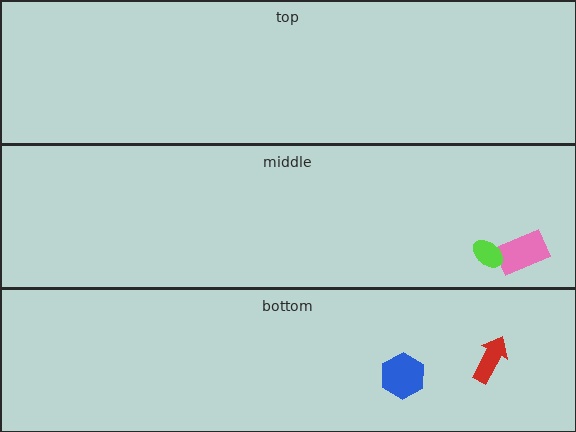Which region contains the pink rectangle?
The middle region.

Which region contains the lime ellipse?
The middle region.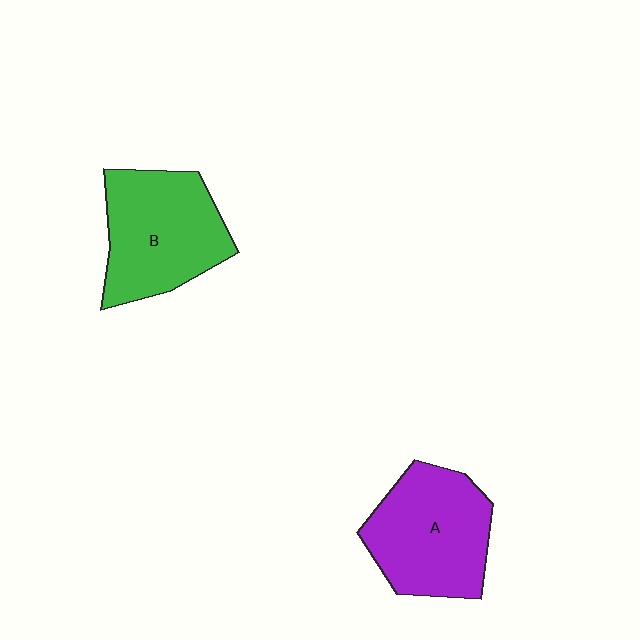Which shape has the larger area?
Shape B (green).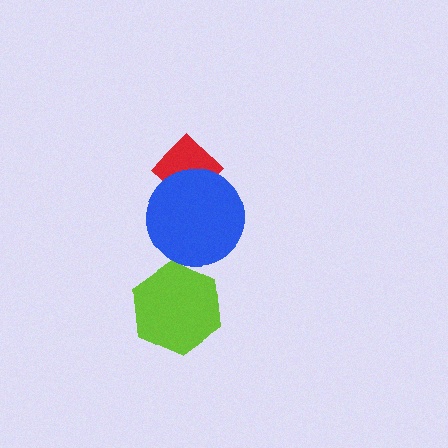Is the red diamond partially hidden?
Yes, it is partially covered by another shape.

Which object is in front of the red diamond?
The blue circle is in front of the red diamond.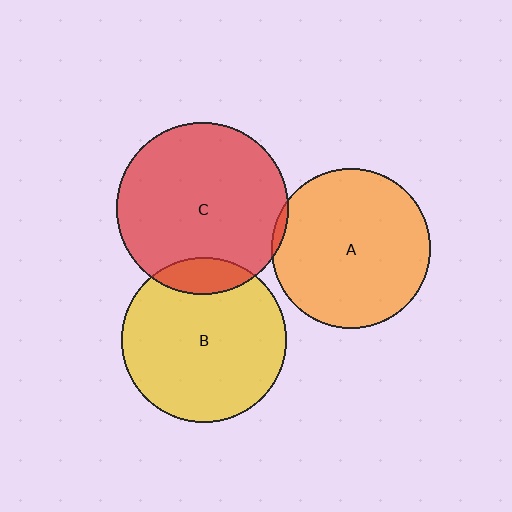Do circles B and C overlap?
Yes.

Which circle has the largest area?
Circle C (red).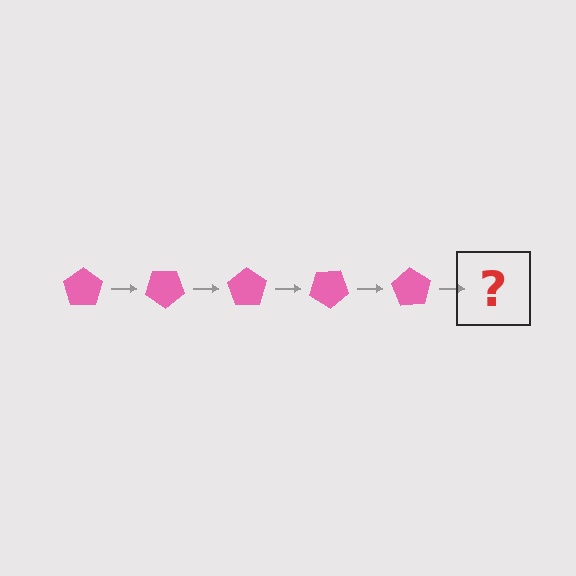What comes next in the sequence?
The next element should be a pink pentagon rotated 175 degrees.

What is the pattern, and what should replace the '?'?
The pattern is that the pentagon rotates 35 degrees each step. The '?' should be a pink pentagon rotated 175 degrees.